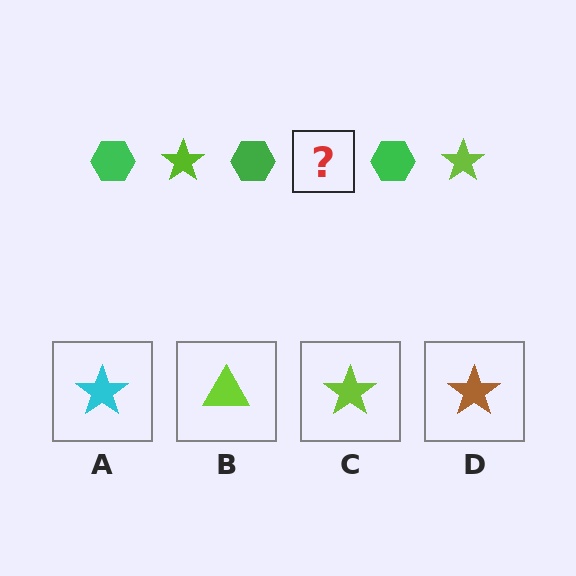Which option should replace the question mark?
Option C.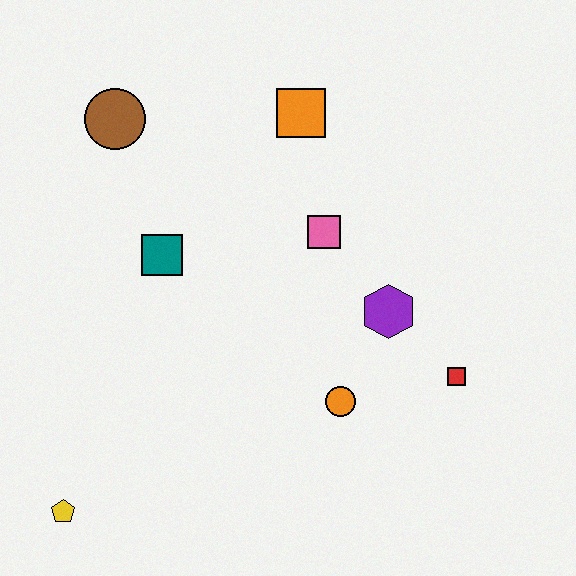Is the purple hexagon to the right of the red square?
No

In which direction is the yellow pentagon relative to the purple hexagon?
The yellow pentagon is to the left of the purple hexagon.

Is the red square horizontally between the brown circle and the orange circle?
No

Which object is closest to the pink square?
The purple hexagon is closest to the pink square.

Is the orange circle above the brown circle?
No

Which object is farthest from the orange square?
The yellow pentagon is farthest from the orange square.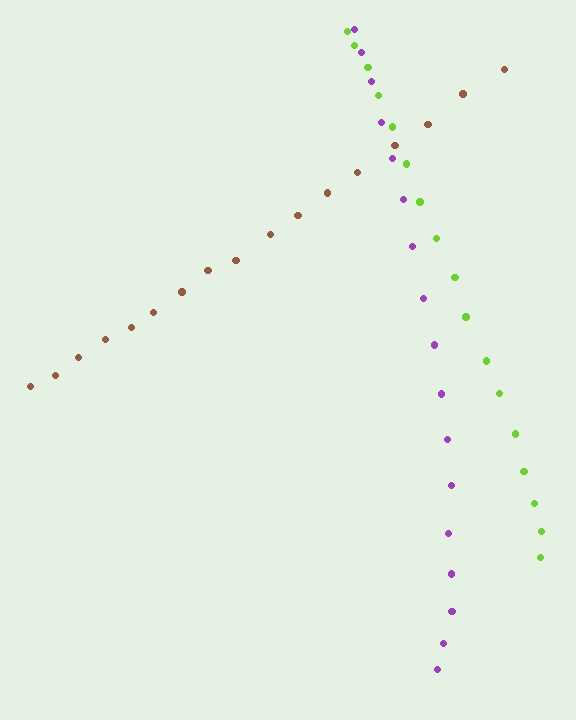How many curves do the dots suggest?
There are 3 distinct paths.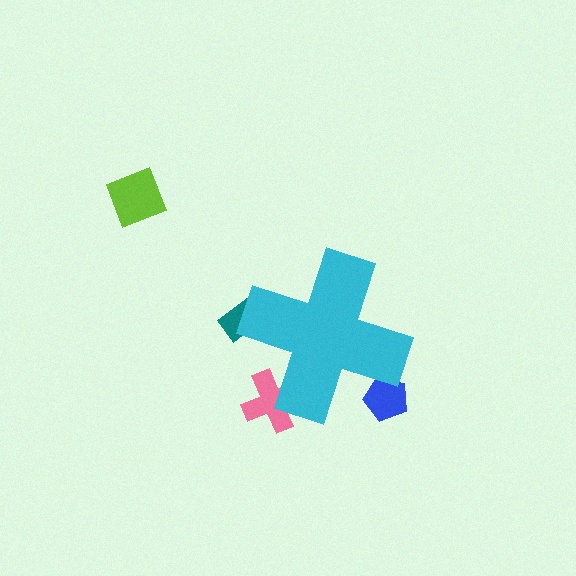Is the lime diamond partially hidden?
No, the lime diamond is fully visible.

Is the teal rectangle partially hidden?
Yes, the teal rectangle is partially hidden behind the cyan cross.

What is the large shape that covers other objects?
A cyan cross.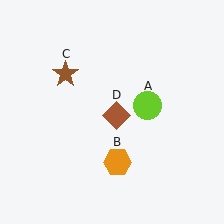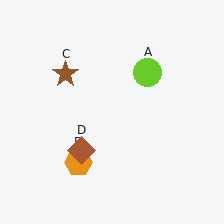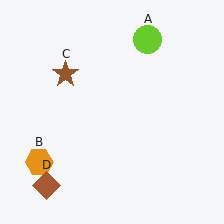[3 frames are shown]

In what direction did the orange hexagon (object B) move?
The orange hexagon (object B) moved left.